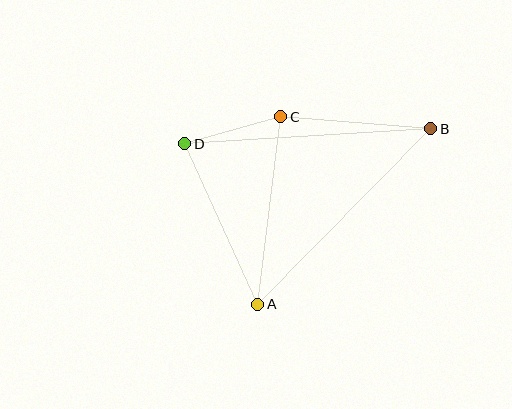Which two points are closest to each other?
Points C and D are closest to each other.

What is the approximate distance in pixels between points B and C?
The distance between B and C is approximately 150 pixels.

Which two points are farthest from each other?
Points A and B are farthest from each other.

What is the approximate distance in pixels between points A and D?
The distance between A and D is approximately 176 pixels.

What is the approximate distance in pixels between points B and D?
The distance between B and D is approximately 246 pixels.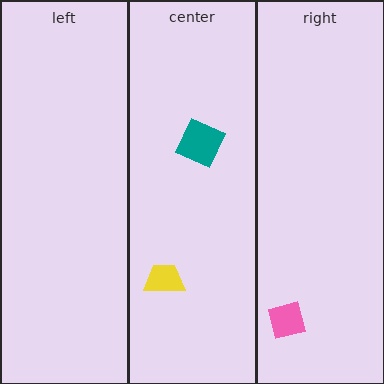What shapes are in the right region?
The pink square.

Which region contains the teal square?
The center region.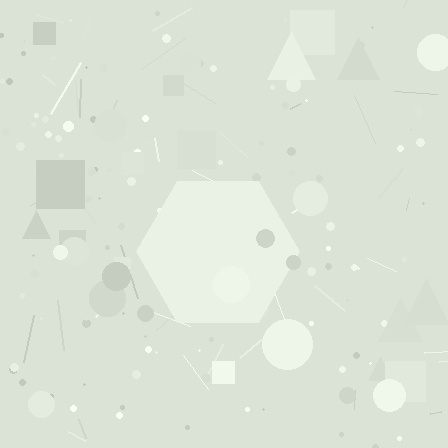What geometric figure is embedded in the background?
A hexagon is embedded in the background.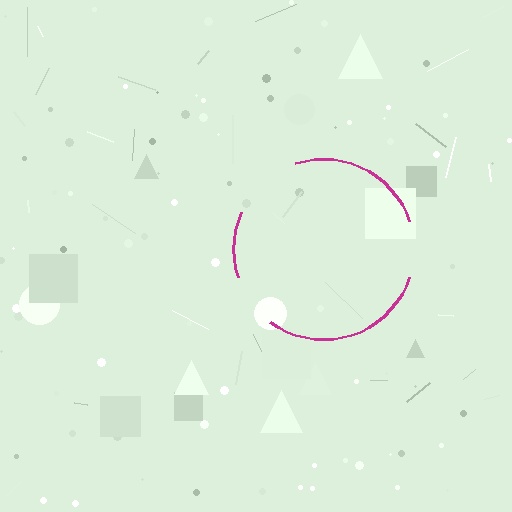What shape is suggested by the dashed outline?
The dashed outline suggests a circle.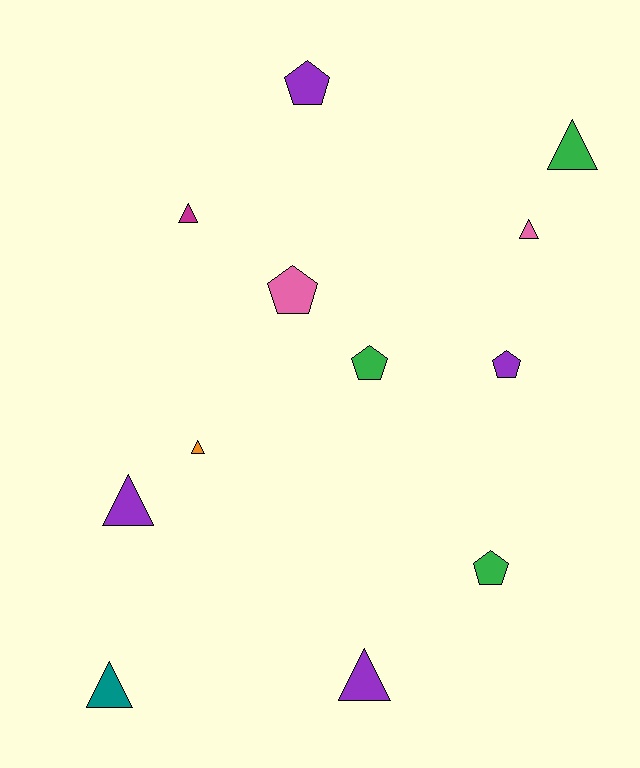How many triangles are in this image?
There are 7 triangles.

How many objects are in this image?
There are 12 objects.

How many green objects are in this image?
There are 3 green objects.